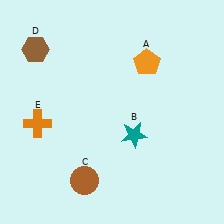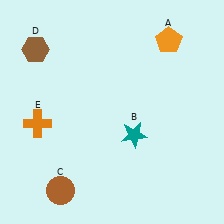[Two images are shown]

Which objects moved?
The objects that moved are: the orange pentagon (A), the brown circle (C).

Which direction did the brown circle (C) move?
The brown circle (C) moved left.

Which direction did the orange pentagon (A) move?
The orange pentagon (A) moved right.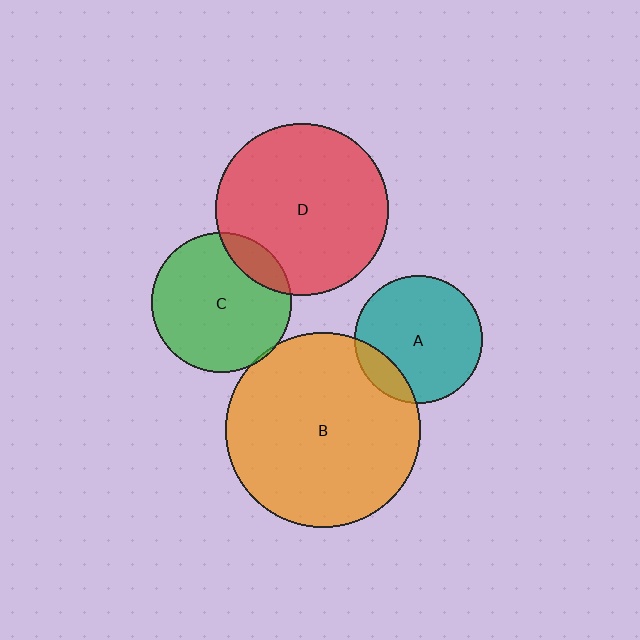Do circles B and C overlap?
Yes.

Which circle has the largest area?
Circle B (orange).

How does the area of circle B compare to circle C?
Approximately 1.9 times.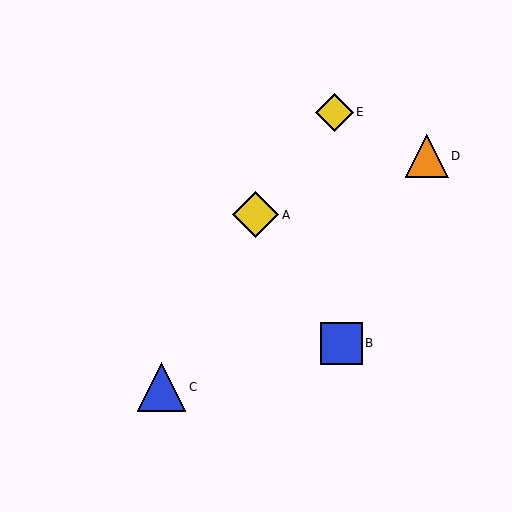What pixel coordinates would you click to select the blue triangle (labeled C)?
Click at (162, 387) to select the blue triangle C.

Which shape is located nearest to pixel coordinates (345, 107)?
The yellow diamond (labeled E) at (335, 112) is nearest to that location.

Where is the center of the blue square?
The center of the blue square is at (342, 343).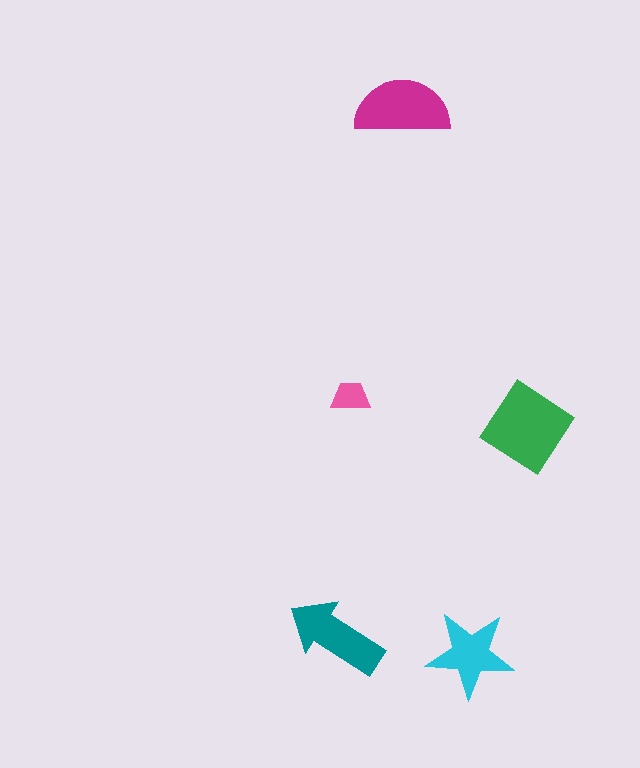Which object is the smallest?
The pink trapezoid.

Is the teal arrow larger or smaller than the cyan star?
Larger.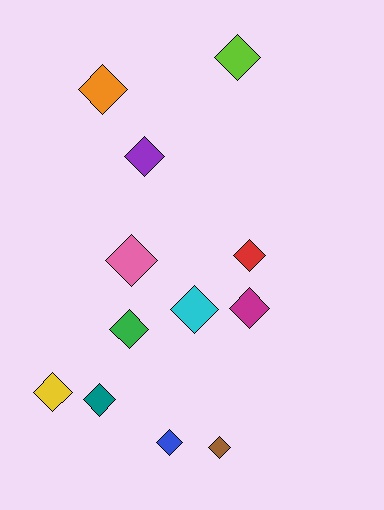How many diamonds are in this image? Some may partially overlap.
There are 12 diamonds.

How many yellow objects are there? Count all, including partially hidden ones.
There is 1 yellow object.